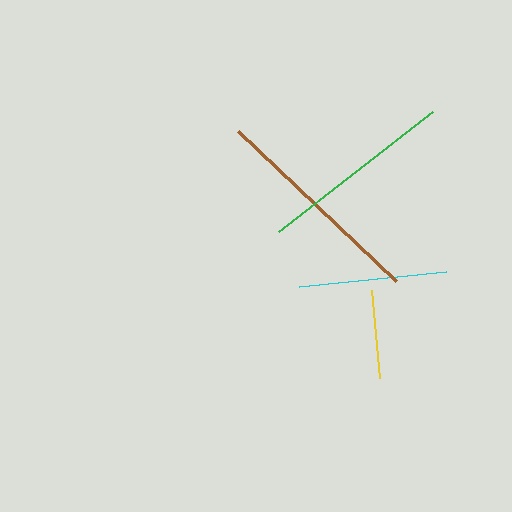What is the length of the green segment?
The green segment is approximately 196 pixels long.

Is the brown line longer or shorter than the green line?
The brown line is longer than the green line.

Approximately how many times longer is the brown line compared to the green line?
The brown line is approximately 1.1 times the length of the green line.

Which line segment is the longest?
The brown line is the longest at approximately 218 pixels.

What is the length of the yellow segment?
The yellow segment is approximately 89 pixels long.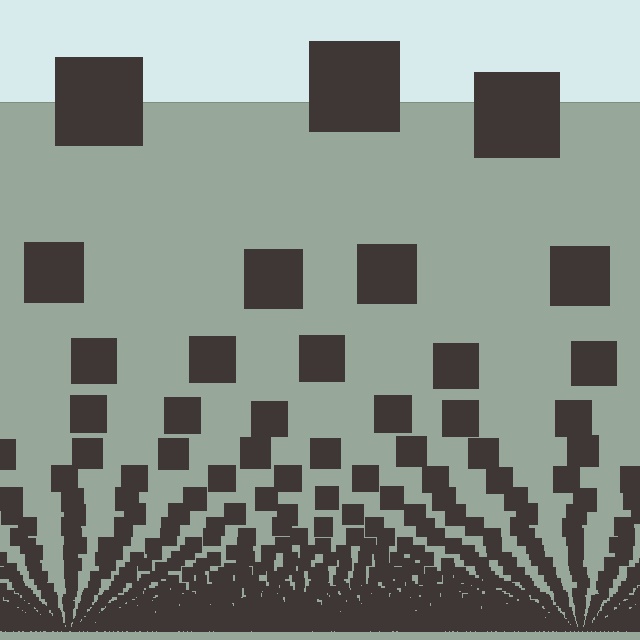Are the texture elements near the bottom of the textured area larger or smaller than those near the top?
Smaller. The gradient is inverted — elements near the bottom are smaller and denser.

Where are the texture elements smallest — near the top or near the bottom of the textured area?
Near the bottom.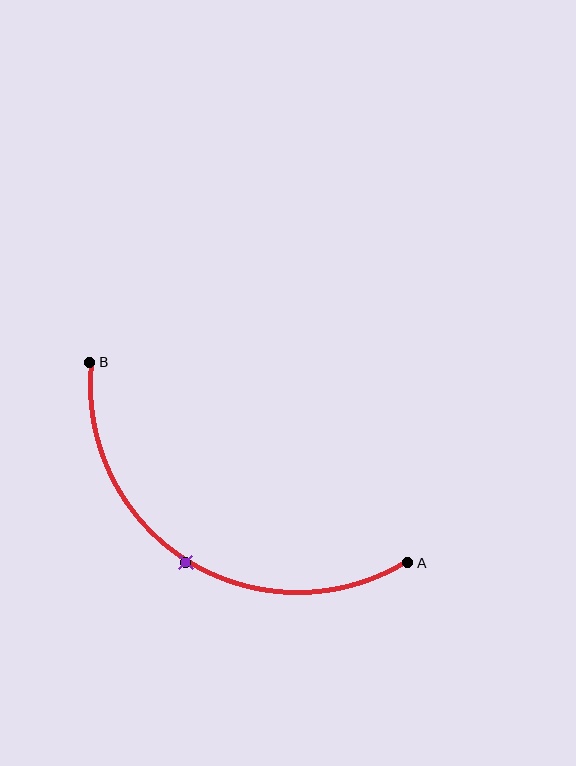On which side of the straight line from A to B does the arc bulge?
The arc bulges below the straight line connecting A and B.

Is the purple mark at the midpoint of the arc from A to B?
Yes. The purple mark lies on the arc at equal arc-length from both A and B — it is the arc midpoint.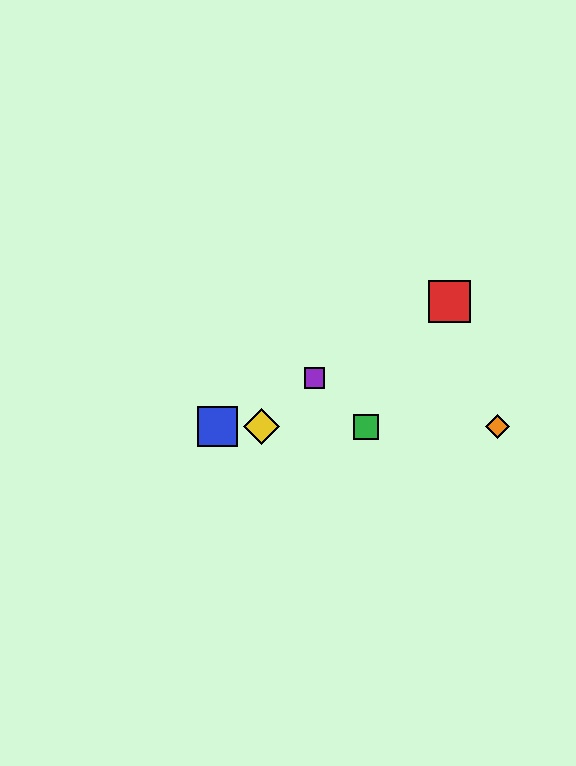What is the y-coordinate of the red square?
The red square is at y≈301.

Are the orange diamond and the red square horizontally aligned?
No, the orange diamond is at y≈426 and the red square is at y≈301.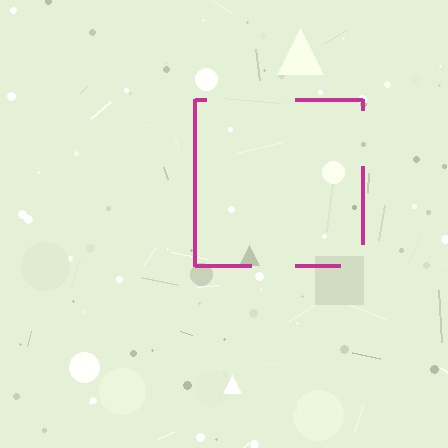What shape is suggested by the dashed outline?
The dashed outline suggests a square.